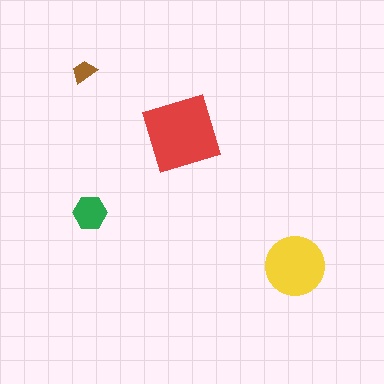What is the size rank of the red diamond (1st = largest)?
1st.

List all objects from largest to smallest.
The red diamond, the yellow circle, the green hexagon, the brown trapezoid.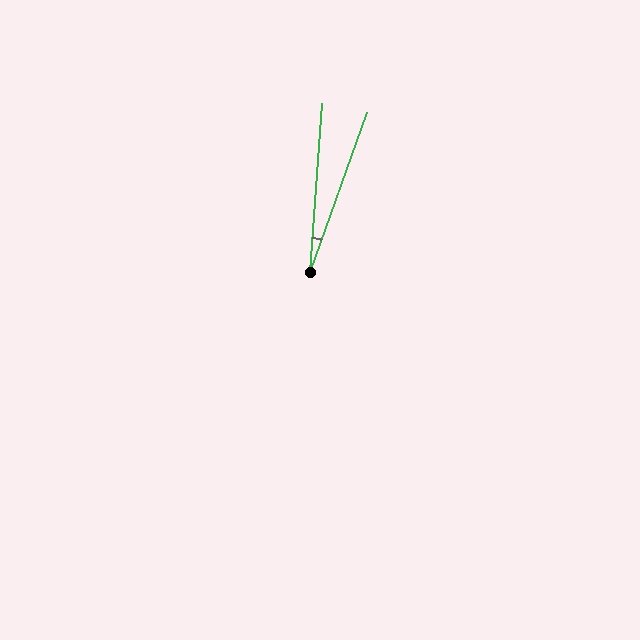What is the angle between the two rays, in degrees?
Approximately 16 degrees.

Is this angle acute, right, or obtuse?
It is acute.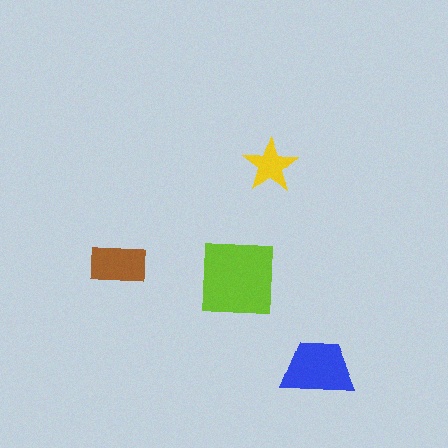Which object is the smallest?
The yellow star.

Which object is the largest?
The lime square.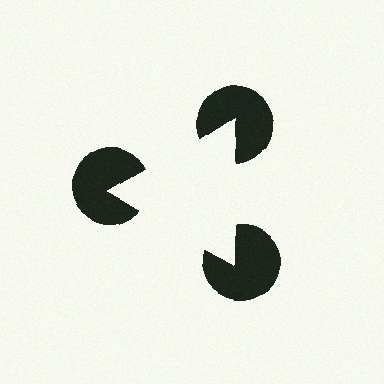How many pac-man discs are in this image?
There are 3 — one at each vertex of the illusory triangle.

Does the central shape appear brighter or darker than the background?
It typically appears slightly brighter than the background, even though no actual brightness change is drawn.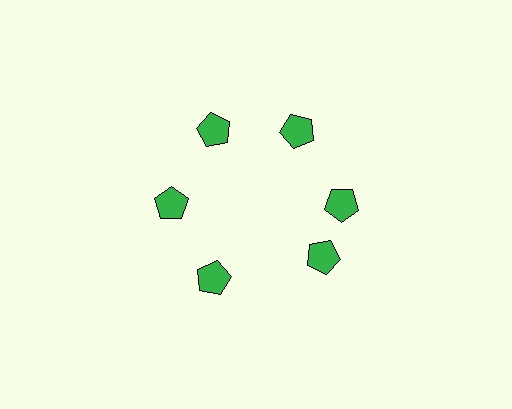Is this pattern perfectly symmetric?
No. The 6 green pentagons are arranged in a ring, but one element near the 5 o'clock position is rotated out of alignment along the ring, breaking the 6-fold rotational symmetry.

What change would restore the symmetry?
The symmetry would be restored by rotating it back into even spacing with its neighbors so that all 6 pentagons sit at equal angles and equal distance from the center.